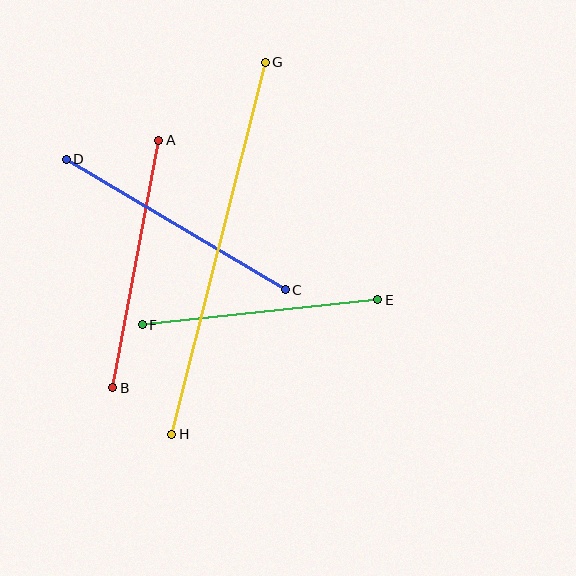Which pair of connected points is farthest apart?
Points G and H are farthest apart.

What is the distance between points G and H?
The distance is approximately 383 pixels.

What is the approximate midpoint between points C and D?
The midpoint is at approximately (176, 225) pixels.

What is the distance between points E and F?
The distance is approximately 236 pixels.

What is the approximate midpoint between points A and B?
The midpoint is at approximately (136, 264) pixels.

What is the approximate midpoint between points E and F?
The midpoint is at approximately (260, 312) pixels.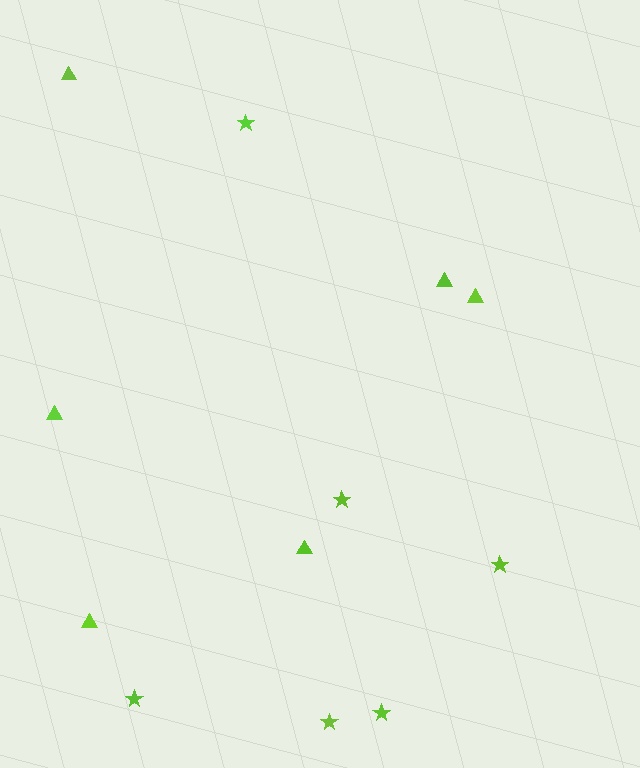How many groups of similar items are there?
There are 2 groups: one group of triangles (6) and one group of stars (6).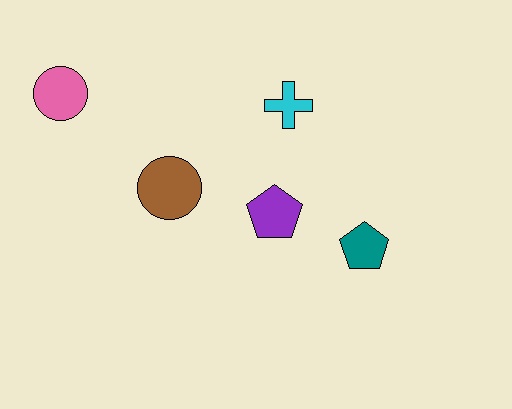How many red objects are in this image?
There are no red objects.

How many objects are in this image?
There are 5 objects.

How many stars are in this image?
There are no stars.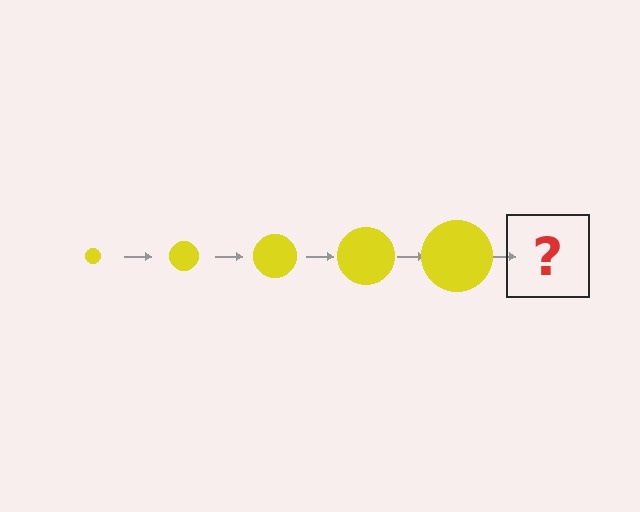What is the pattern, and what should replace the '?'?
The pattern is that the circle gets progressively larger each step. The '?' should be a yellow circle, larger than the previous one.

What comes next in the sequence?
The next element should be a yellow circle, larger than the previous one.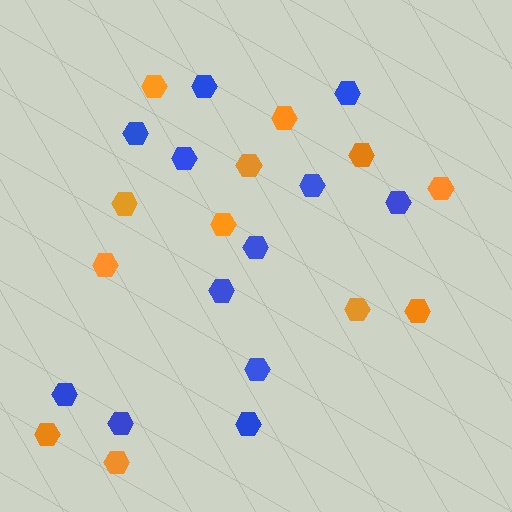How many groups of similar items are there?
There are 2 groups: one group of orange hexagons (12) and one group of blue hexagons (12).